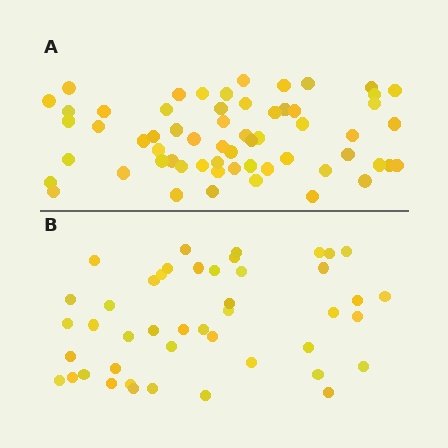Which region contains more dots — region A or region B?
Region A (the top region) has more dots.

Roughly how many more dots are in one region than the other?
Region A has approximately 15 more dots than region B.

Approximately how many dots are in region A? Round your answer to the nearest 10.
About 60 dots.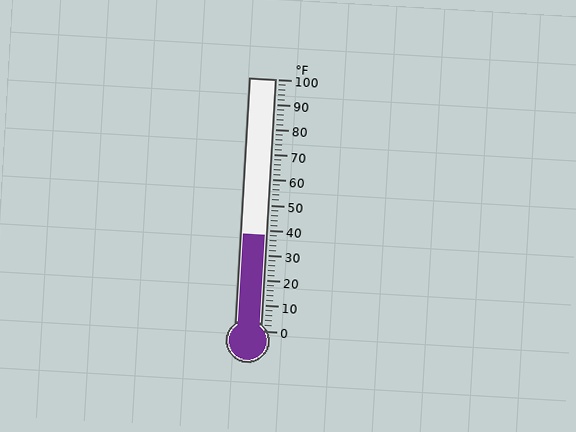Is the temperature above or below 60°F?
The temperature is below 60°F.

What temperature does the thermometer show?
The thermometer shows approximately 38°F.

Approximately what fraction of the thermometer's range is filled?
The thermometer is filled to approximately 40% of its range.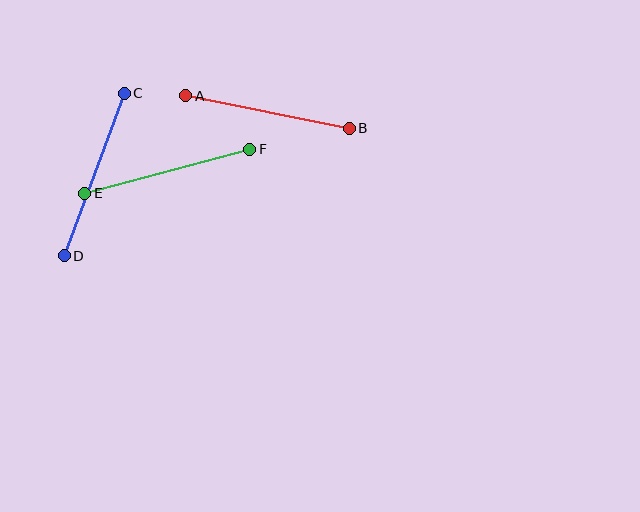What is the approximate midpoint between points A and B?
The midpoint is at approximately (268, 112) pixels.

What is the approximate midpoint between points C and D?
The midpoint is at approximately (94, 174) pixels.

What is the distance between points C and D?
The distance is approximately 173 pixels.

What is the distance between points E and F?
The distance is approximately 171 pixels.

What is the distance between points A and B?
The distance is approximately 167 pixels.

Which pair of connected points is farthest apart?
Points C and D are farthest apart.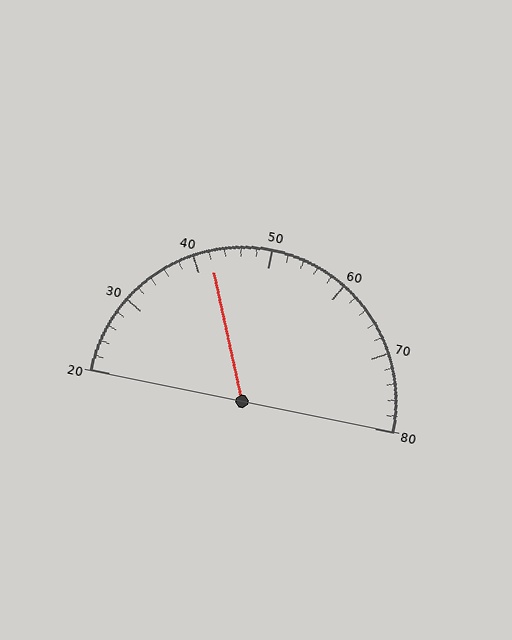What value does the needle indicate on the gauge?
The needle indicates approximately 42.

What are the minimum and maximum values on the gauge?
The gauge ranges from 20 to 80.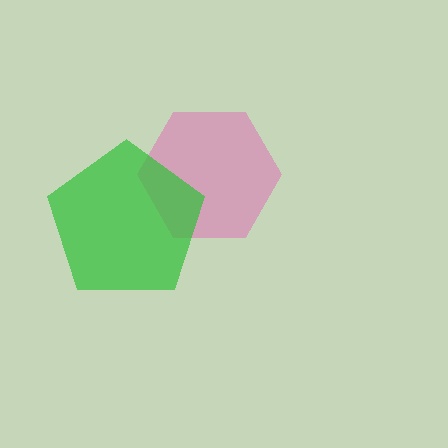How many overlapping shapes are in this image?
There are 2 overlapping shapes in the image.